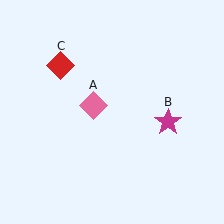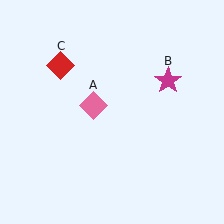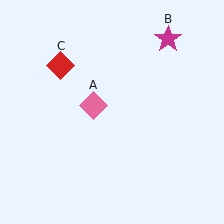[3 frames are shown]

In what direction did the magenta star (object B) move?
The magenta star (object B) moved up.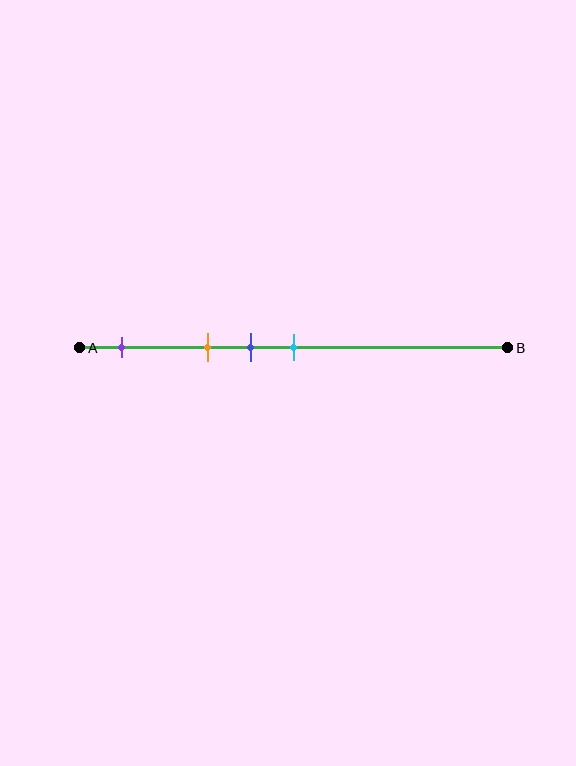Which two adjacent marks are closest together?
The blue and cyan marks are the closest adjacent pair.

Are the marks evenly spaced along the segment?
No, the marks are not evenly spaced.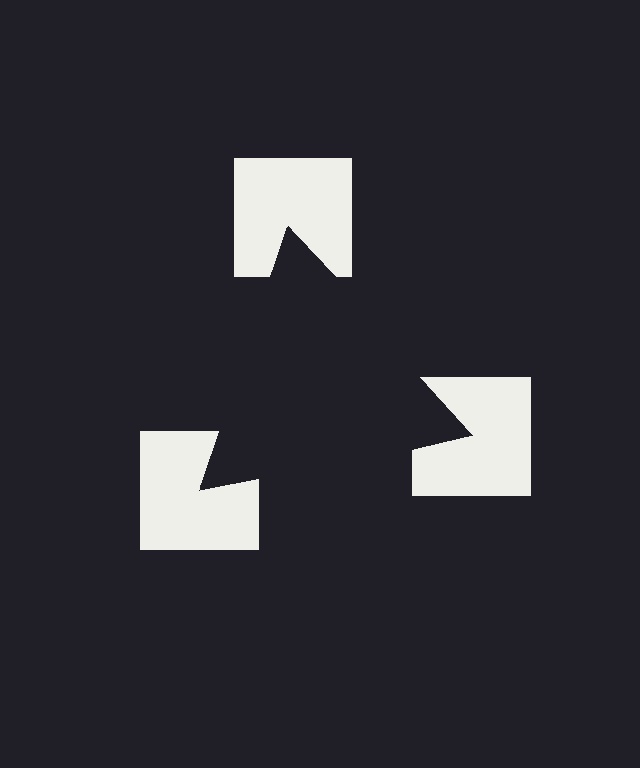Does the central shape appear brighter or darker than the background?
It typically appears slightly darker than the background, even though no actual brightness change is drawn.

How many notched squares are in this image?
There are 3 — one at each vertex of the illusory triangle.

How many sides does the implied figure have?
3 sides.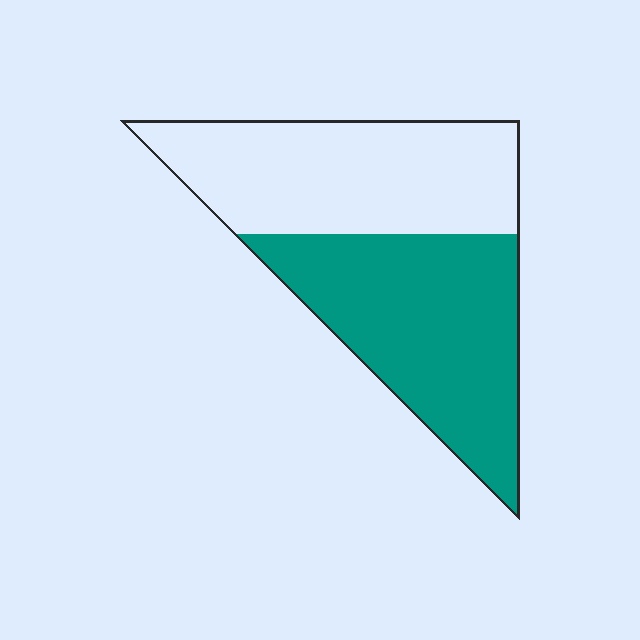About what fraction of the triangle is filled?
About one half (1/2).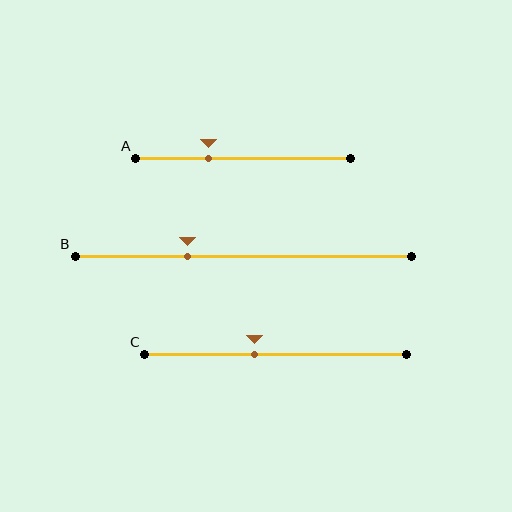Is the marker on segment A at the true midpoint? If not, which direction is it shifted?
No, the marker on segment A is shifted to the left by about 16% of the segment length.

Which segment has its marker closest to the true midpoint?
Segment C has its marker closest to the true midpoint.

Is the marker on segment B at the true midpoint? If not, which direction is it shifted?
No, the marker on segment B is shifted to the left by about 17% of the segment length.